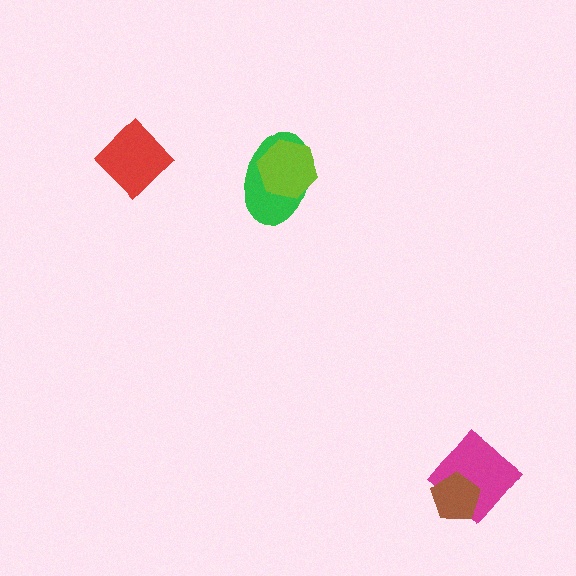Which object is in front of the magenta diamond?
The brown pentagon is in front of the magenta diamond.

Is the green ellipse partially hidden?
Yes, it is partially covered by another shape.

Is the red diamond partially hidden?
No, no other shape covers it.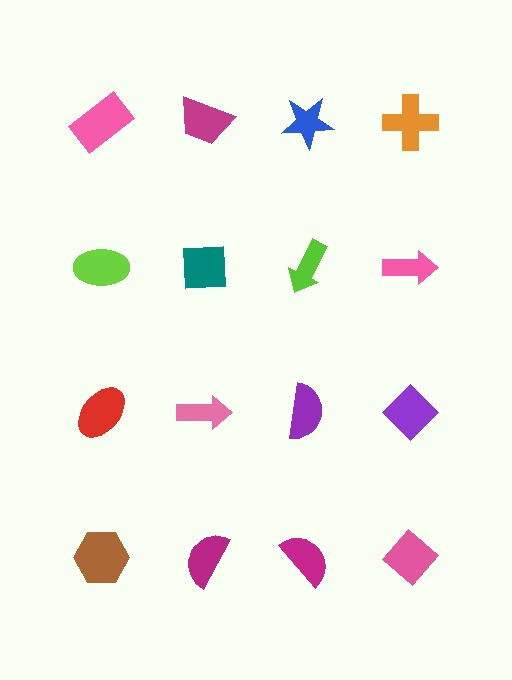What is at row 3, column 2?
A pink arrow.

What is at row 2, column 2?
A teal square.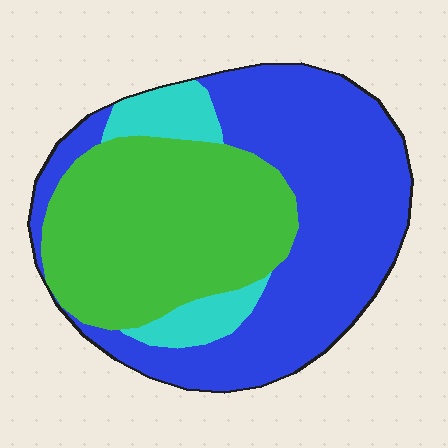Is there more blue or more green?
Blue.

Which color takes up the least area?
Cyan, at roughly 10%.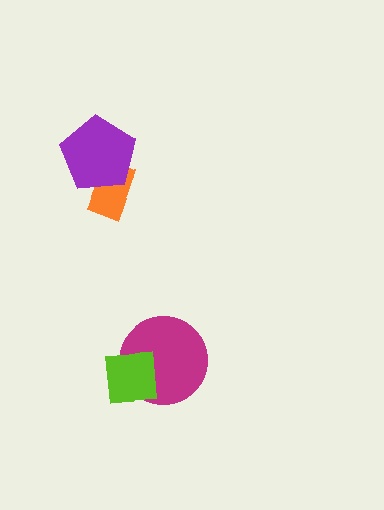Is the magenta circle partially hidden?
Yes, it is partially covered by another shape.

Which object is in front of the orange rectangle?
The purple pentagon is in front of the orange rectangle.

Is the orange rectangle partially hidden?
Yes, it is partially covered by another shape.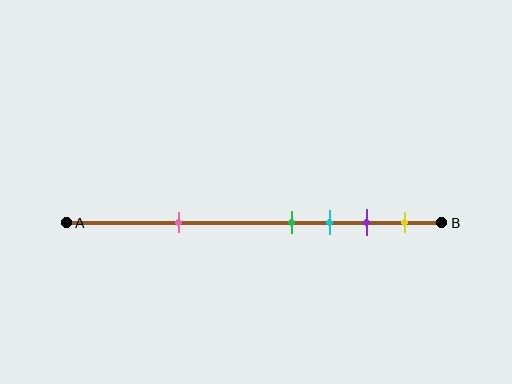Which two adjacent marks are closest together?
The green and cyan marks are the closest adjacent pair.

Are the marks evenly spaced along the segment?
No, the marks are not evenly spaced.